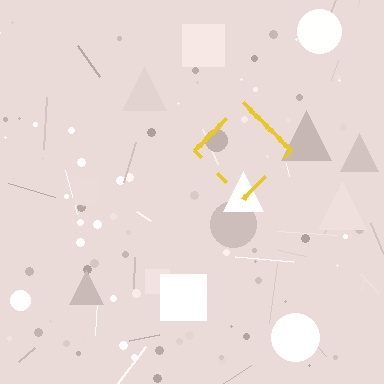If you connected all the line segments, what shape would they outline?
They would outline a diamond.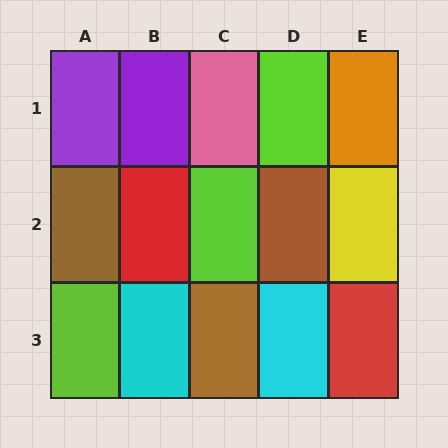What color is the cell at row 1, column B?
Purple.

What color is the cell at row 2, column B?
Red.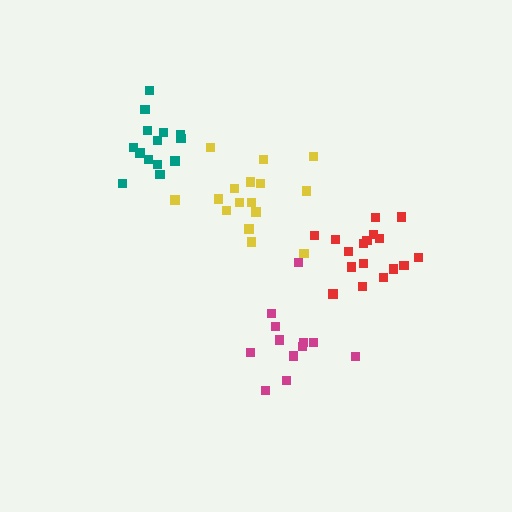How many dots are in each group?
Group 1: 14 dots, Group 2: 12 dots, Group 3: 16 dots, Group 4: 17 dots (59 total).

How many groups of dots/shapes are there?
There are 4 groups.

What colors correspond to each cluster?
The clusters are colored: teal, magenta, yellow, red.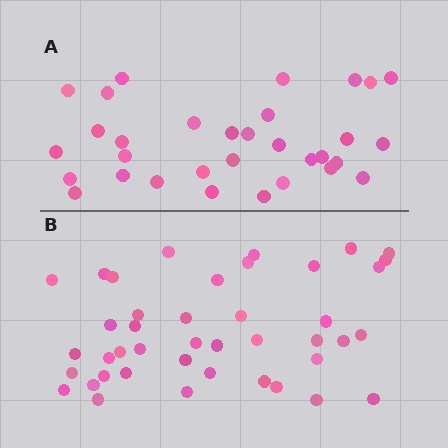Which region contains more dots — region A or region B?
Region B (the bottom region) has more dots.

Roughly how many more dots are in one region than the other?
Region B has roughly 10 or so more dots than region A.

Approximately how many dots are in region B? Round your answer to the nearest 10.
About 40 dots. (The exact count is 42, which rounds to 40.)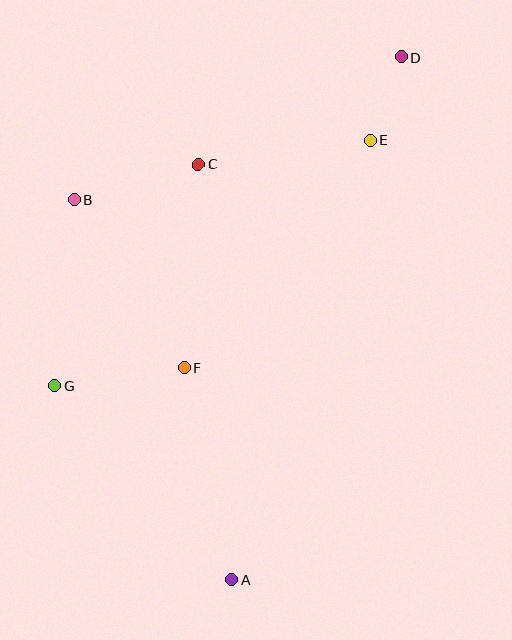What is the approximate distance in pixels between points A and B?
The distance between A and B is approximately 411 pixels.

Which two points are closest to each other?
Points D and E are closest to each other.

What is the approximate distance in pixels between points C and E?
The distance between C and E is approximately 174 pixels.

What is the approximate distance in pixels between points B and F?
The distance between B and F is approximately 201 pixels.